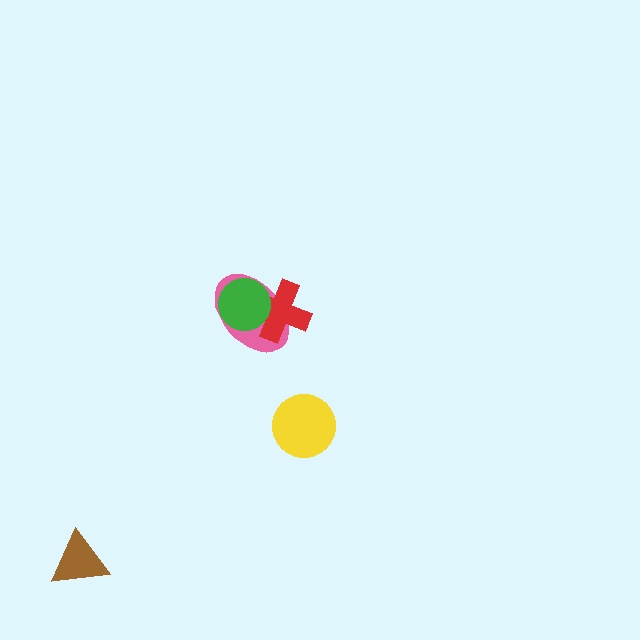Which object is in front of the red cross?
The green circle is in front of the red cross.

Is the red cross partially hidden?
Yes, it is partially covered by another shape.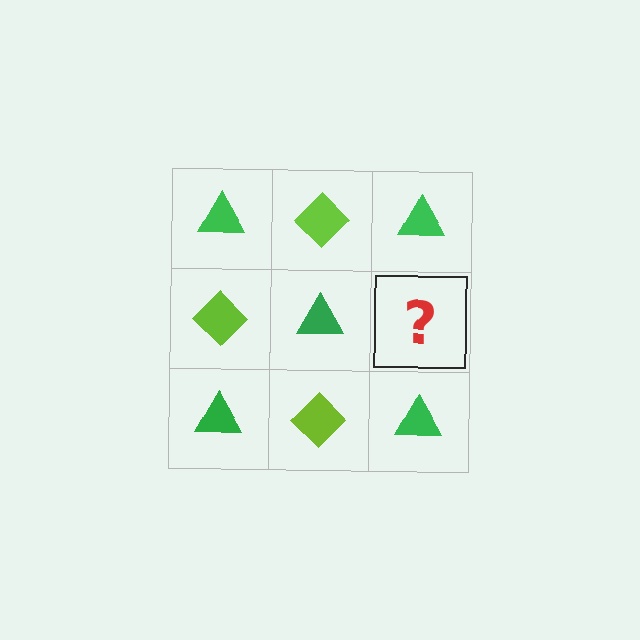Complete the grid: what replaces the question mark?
The question mark should be replaced with a lime diamond.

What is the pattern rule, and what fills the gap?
The rule is that it alternates green triangle and lime diamond in a checkerboard pattern. The gap should be filled with a lime diamond.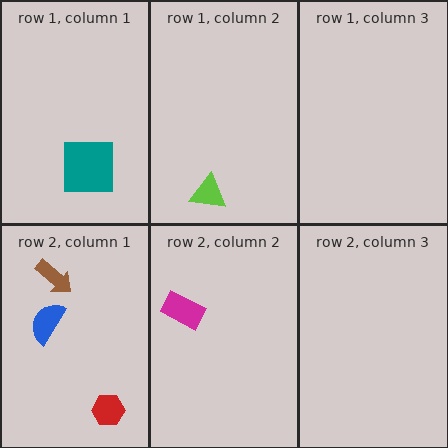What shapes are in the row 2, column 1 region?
The brown arrow, the blue semicircle, the red hexagon.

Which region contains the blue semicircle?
The row 2, column 1 region.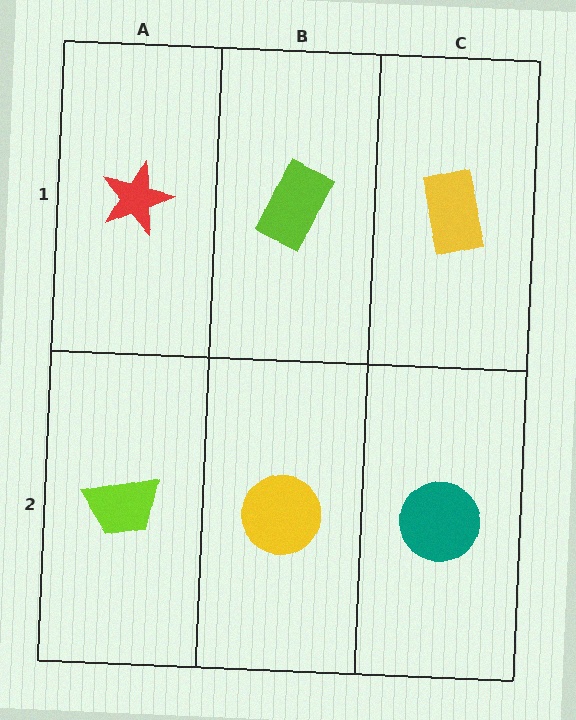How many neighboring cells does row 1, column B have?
3.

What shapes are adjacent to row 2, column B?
A lime rectangle (row 1, column B), a lime trapezoid (row 2, column A), a teal circle (row 2, column C).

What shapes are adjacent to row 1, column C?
A teal circle (row 2, column C), a lime rectangle (row 1, column B).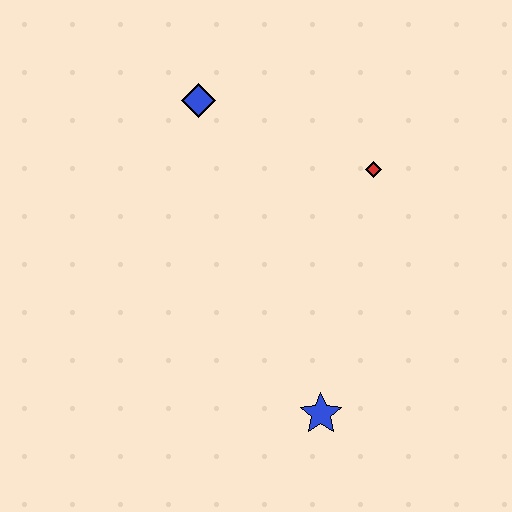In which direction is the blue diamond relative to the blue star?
The blue diamond is above the blue star.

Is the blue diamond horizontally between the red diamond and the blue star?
No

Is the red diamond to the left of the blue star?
No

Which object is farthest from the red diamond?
The blue star is farthest from the red diamond.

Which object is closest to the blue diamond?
The red diamond is closest to the blue diamond.